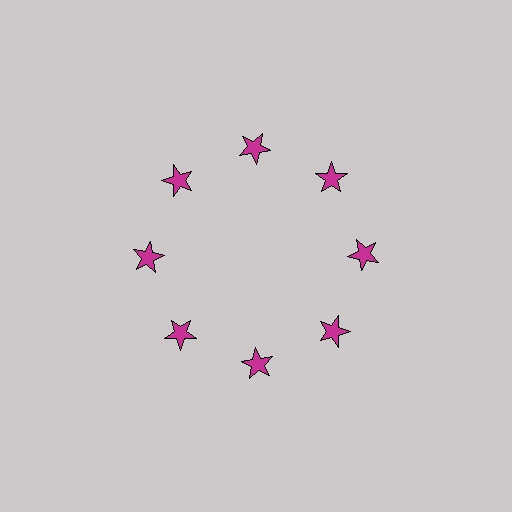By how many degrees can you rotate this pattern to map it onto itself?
The pattern maps onto itself every 45 degrees of rotation.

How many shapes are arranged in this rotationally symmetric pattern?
There are 8 shapes, arranged in 8 groups of 1.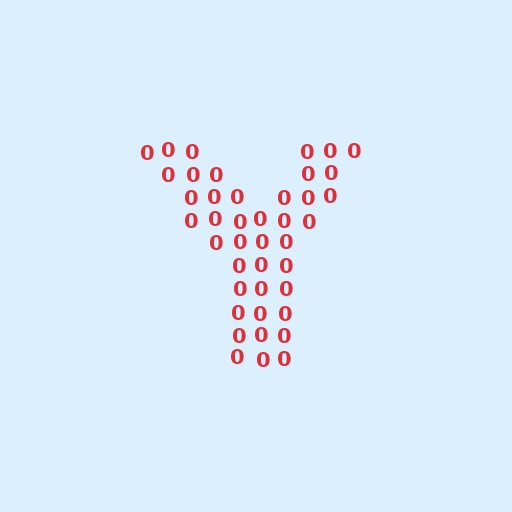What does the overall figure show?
The overall figure shows the letter Y.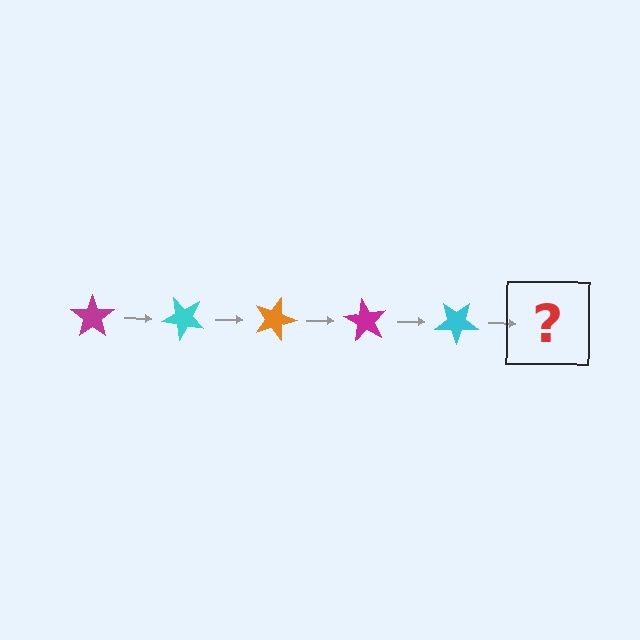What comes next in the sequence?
The next element should be an orange star, rotated 225 degrees from the start.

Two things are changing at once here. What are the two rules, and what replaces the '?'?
The two rules are that it rotates 45 degrees each step and the color cycles through magenta, cyan, and orange. The '?' should be an orange star, rotated 225 degrees from the start.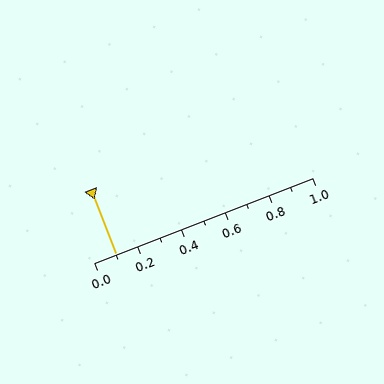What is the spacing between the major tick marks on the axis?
The major ticks are spaced 0.2 apart.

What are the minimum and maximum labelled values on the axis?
The axis runs from 0.0 to 1.0.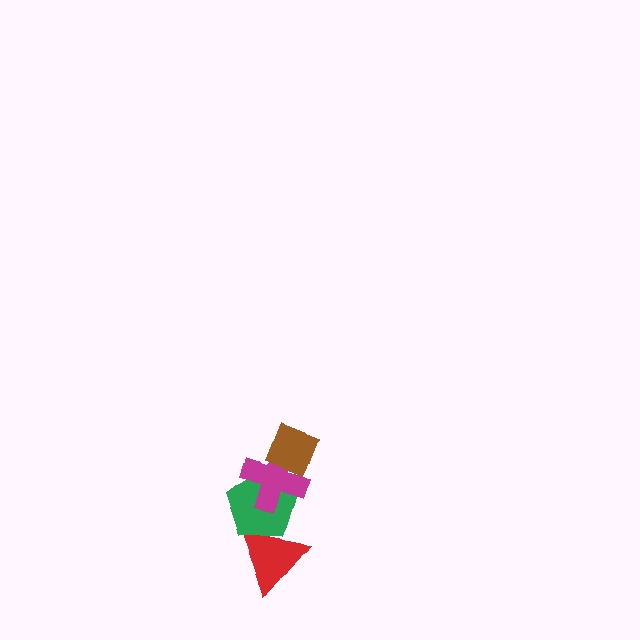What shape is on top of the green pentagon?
The magenta cross is on top of the green pentagon.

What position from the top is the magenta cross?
The magenta cross is 2nd from the top.